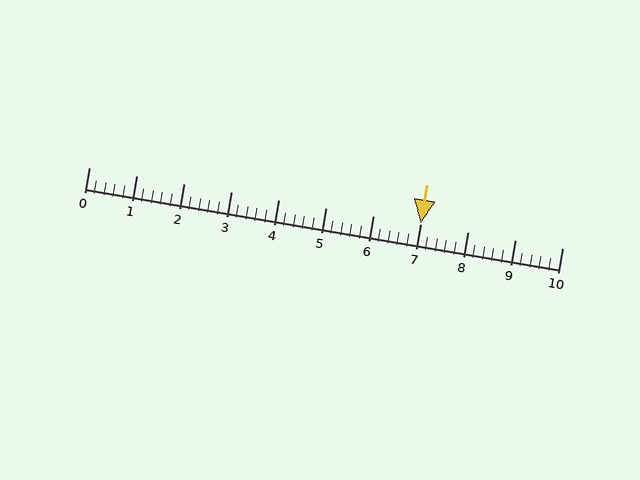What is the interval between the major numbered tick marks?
The major tick marks are spaced 1 units apart.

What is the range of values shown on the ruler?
The ruler shows values from 0 to 10.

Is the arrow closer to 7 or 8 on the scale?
The arrow is closer to 7.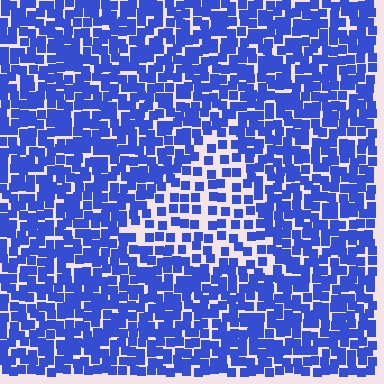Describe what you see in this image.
The image contains small blue elements arranged at two different densities. A triangle-shaped region is visible where the elements are less densely packed than the surrounding area.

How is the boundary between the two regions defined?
The boundary is defined by a change in element density (approximately 1.9x ratio). All elements are the same color, size, and shape.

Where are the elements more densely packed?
The elements are more densely packed outside the triangle boundary.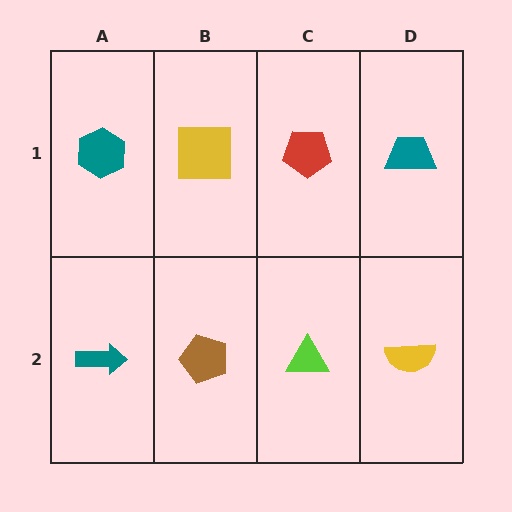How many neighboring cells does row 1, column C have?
3.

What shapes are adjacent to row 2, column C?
A red pentagon (row 1, column C), a brown pentagon (row 2, column B), a yellow semicircle (row 2, column D).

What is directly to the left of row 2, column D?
A lime triangle.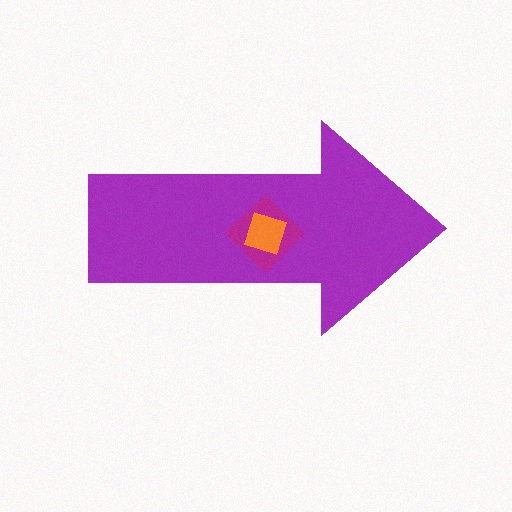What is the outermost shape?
The purple arrow.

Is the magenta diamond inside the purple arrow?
Yes.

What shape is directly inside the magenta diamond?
The orange square.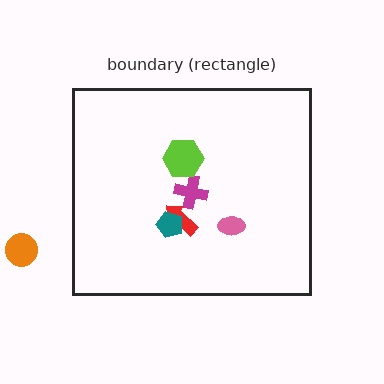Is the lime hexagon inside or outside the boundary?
Inside.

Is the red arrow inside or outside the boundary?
Inside.